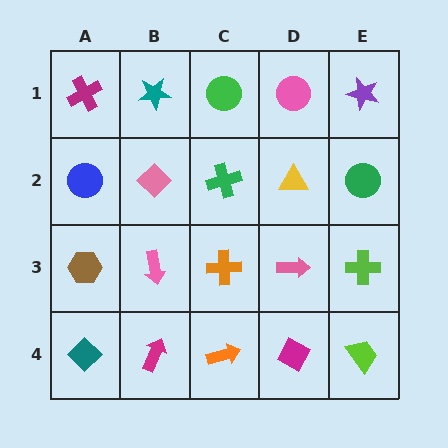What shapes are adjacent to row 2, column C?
A green circle (row 1, column C), an orange cross (row 3, column C), a pink diamond (row 2, column B), a yellow triangle (row 2, column D).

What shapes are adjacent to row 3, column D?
A yellow triangle (row 2, column D), a magenta diamond (row 4, column D), an orange cross (row 3, column C), a lime cross (row 3, column E).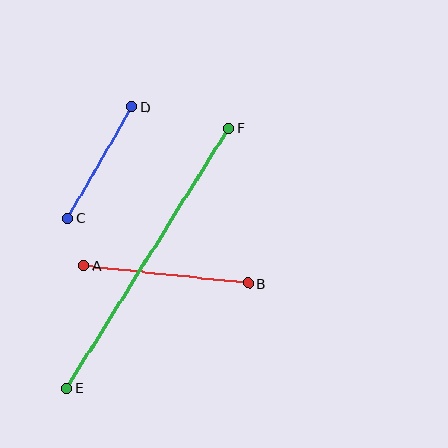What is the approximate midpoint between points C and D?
The midpoint is at approximately (100, 163) pixels.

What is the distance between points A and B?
The distance is approximately 165 pixels.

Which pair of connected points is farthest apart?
Points E and F are farthest apart.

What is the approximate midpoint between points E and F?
The midpoint is at approximately (148, 258) pixels.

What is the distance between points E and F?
The distance is approximately 306 pixels.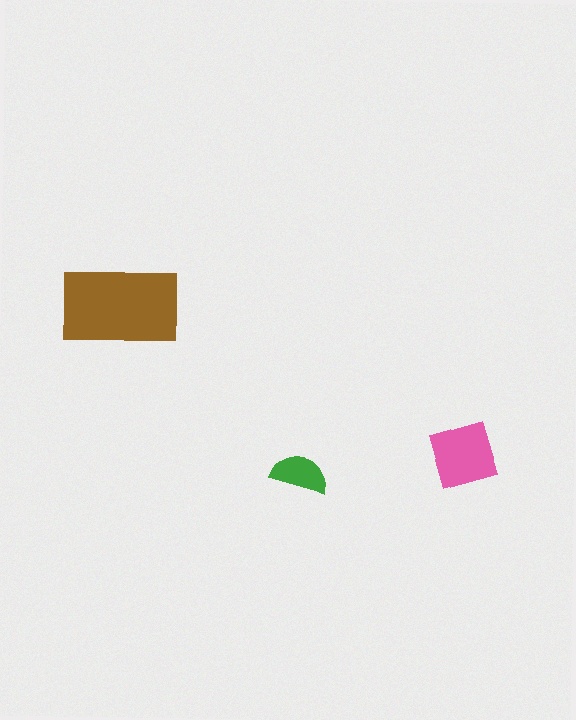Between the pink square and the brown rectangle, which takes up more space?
The brown rectangle.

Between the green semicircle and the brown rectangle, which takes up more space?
The brown rectangle.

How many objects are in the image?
There are 3 objects in the image.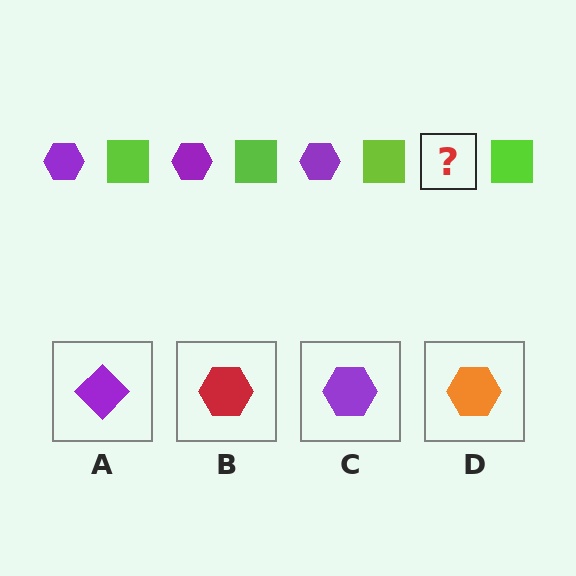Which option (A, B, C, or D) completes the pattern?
C.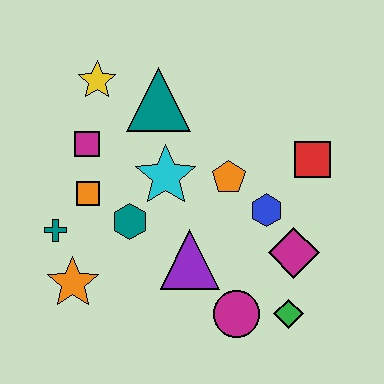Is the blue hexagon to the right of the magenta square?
Yes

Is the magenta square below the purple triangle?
No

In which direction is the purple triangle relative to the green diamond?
The purple triangle is to the left of the green diamond.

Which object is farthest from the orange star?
The red square is farthest from the orange star.